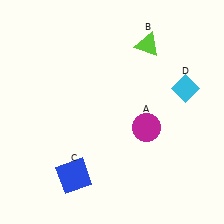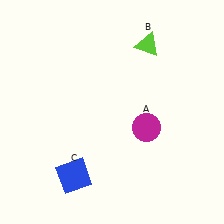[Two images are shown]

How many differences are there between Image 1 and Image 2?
There is 1 difference between the two images.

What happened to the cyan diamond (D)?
The cyan diamond (D) was removed in Image 2. It was in the top-right area of Image 1.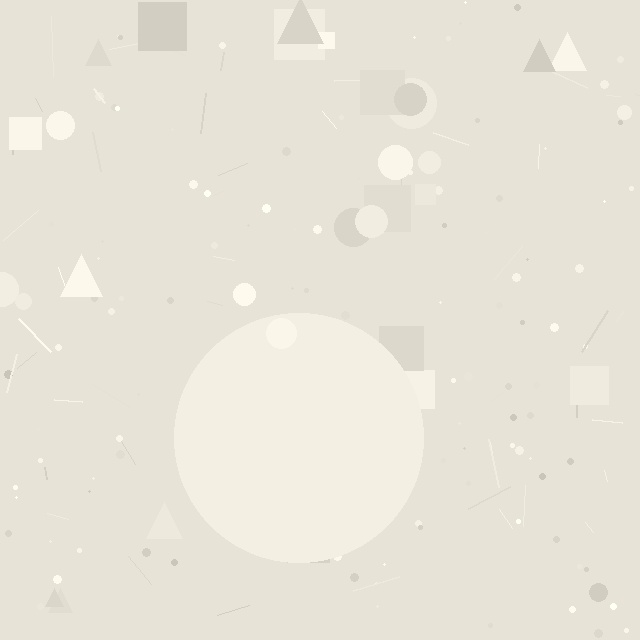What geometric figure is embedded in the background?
A circle is embedded in the background.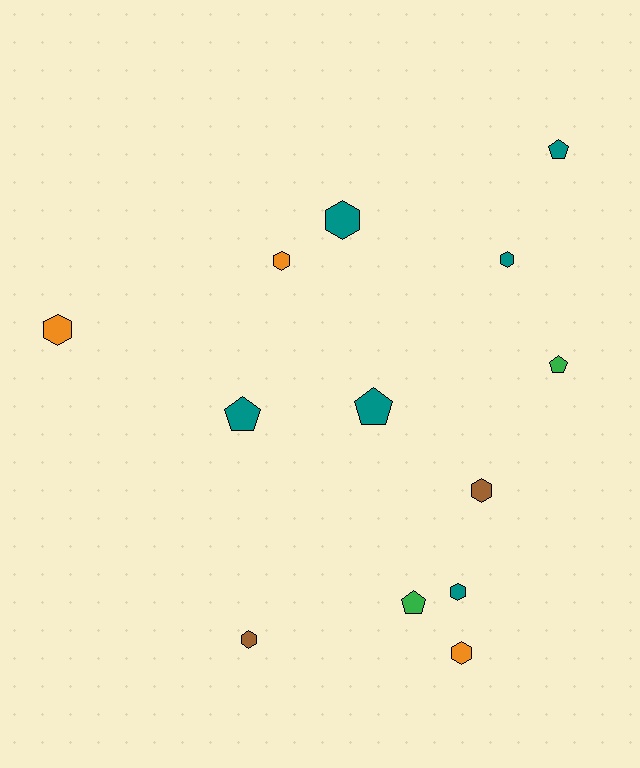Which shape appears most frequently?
Hexagon, with 8 objects.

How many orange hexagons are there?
There are 3 orange hexagons.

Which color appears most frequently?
Teal, with 6 objects.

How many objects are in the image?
There are 13 objects.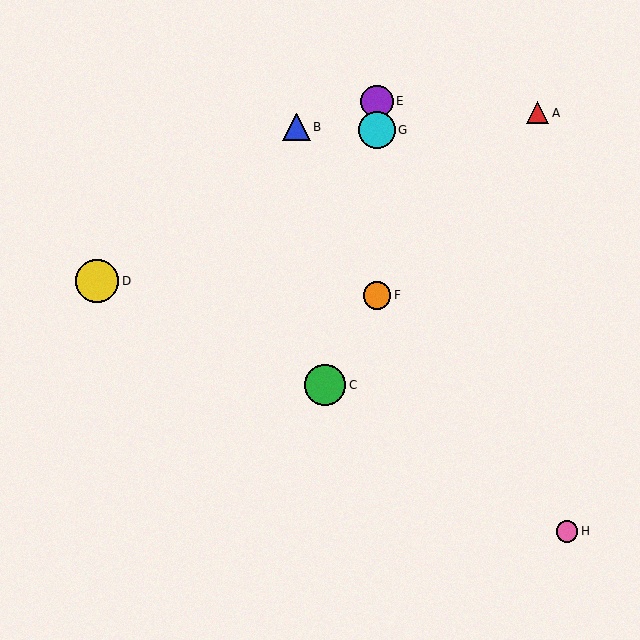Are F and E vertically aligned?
Yes, both are at x≈377.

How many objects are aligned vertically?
3 objects (E, F, G) are aligned vertically.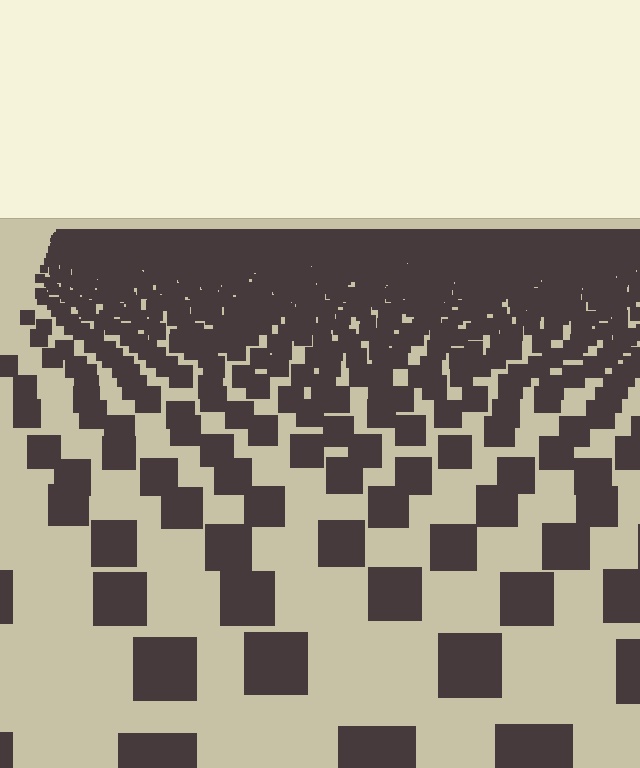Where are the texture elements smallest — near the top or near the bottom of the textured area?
Near the top.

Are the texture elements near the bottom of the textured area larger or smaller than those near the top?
Larger. Near the bottom, elements are closer to the viewer and appear at a bigger on-screen size.